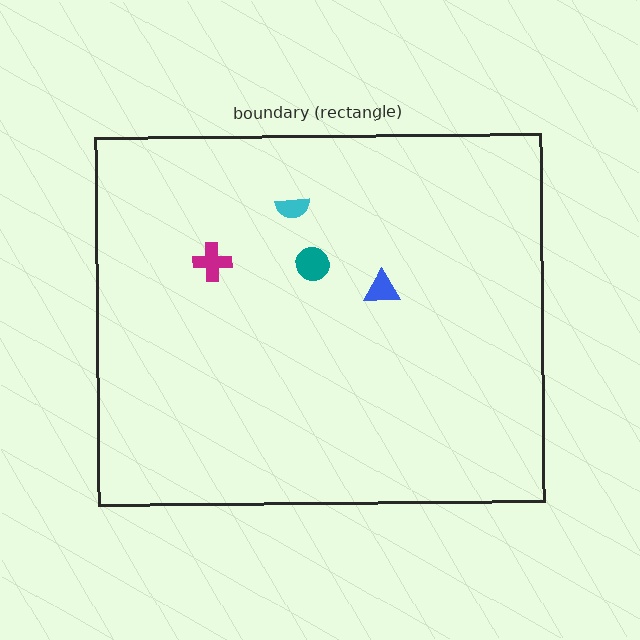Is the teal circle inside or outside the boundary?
Inside.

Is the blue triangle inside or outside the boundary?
Inside.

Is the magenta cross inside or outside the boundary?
Inside.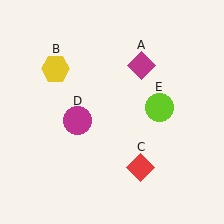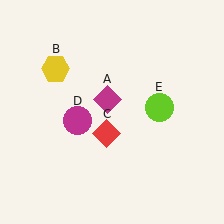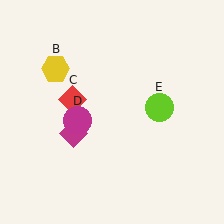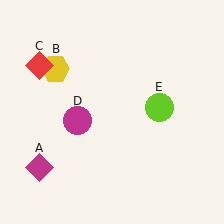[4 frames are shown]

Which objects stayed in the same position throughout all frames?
Yellow hexagon (object B) and magenta circle (object D) and lime circle (object E) remained stationary.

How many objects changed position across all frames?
2 objects changed position: magenta diamond (object A), red diamond (object C).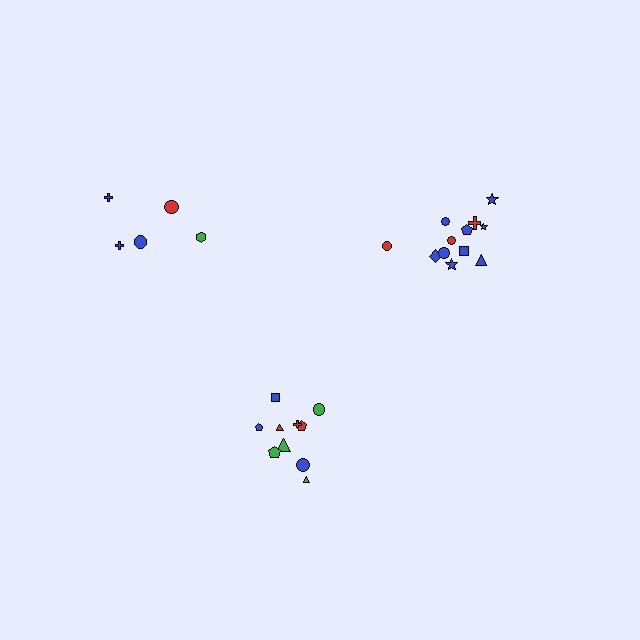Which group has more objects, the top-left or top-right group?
The top-right group.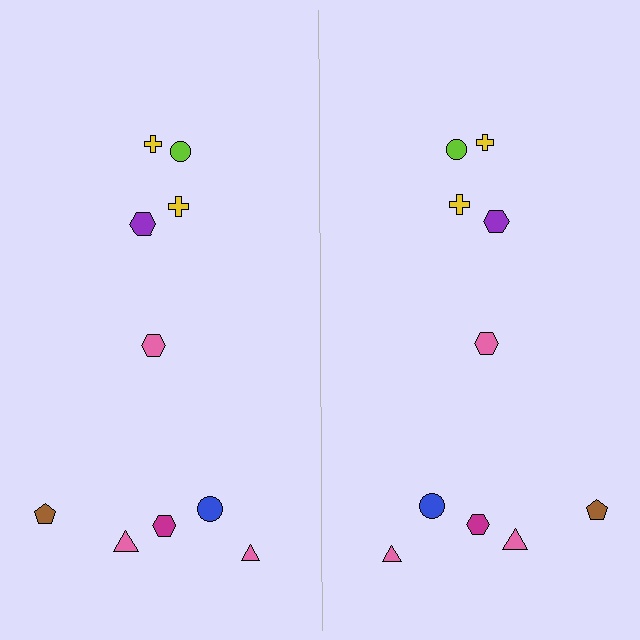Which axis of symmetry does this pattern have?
The pattern has a vertical axis of symmetry running through the center of the image.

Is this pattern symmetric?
Yes, this pattern has bilateral (reflection) symmetry.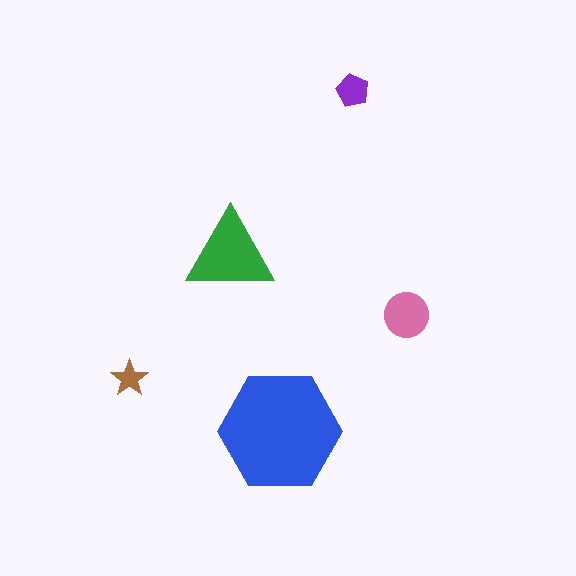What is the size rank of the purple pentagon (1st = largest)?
4th.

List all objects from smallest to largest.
The brown star, the purple pentagon, the pink circle, the green triangle, the blue hexagon.